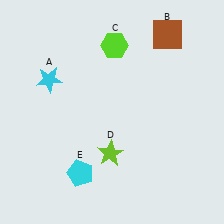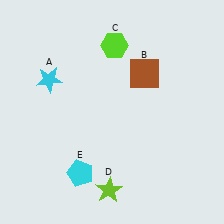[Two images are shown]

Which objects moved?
The objects that moved are: the brown square (B), the lime star (D).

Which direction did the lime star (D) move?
The lime star (D) moved down.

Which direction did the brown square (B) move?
The brown square (B) moved down.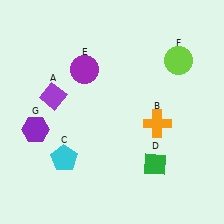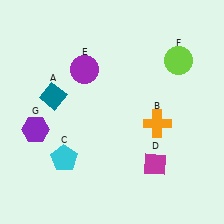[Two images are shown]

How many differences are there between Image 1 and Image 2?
There are 2 differences between the two images.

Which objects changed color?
A changed from purple to teal. D changed from green to magenta.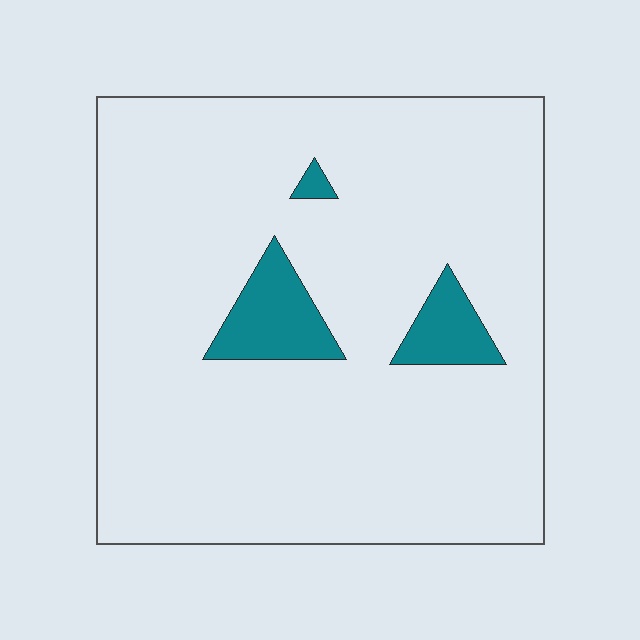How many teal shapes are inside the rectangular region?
3.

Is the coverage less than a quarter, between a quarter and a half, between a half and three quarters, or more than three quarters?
Less than a quarter.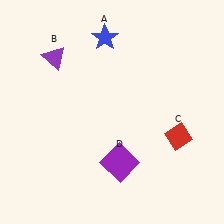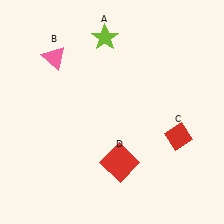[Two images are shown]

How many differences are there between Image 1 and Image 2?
There are 3 differences between the two images.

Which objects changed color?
A changed from blue to lime. B changed from purple to pink. D changed from purple to red.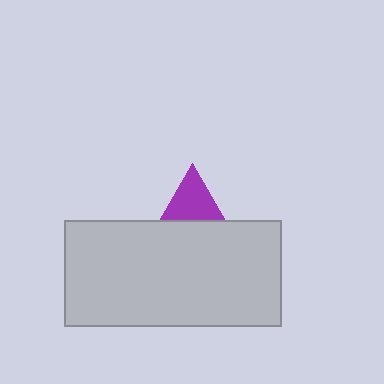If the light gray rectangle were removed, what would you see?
You would see the complete purple triangle.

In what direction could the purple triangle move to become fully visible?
The purple triangle could move up. That would shift it out from behind the light gray rectangle entirely.